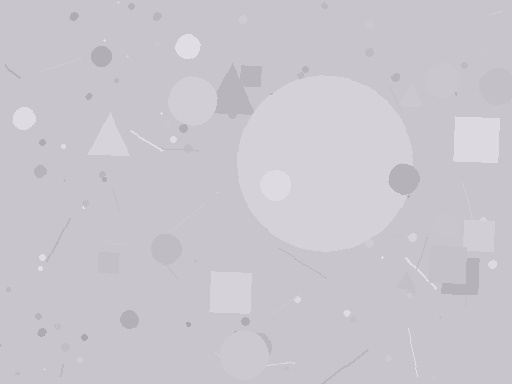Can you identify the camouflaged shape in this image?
The camouflaged shape is a circle.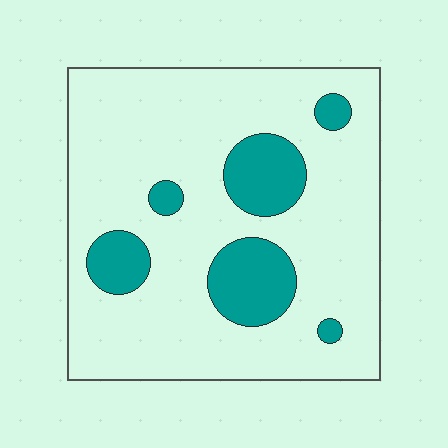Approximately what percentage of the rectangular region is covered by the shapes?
Approximately 20%.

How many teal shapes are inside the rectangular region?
6.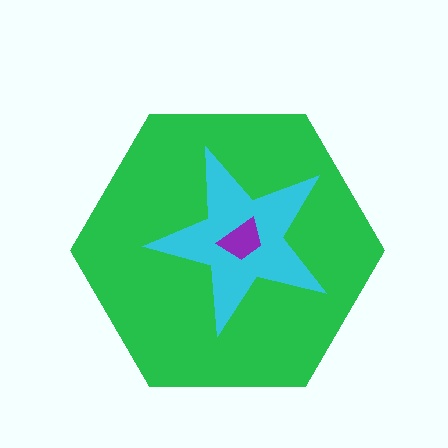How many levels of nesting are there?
3.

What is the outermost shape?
The green hexagon.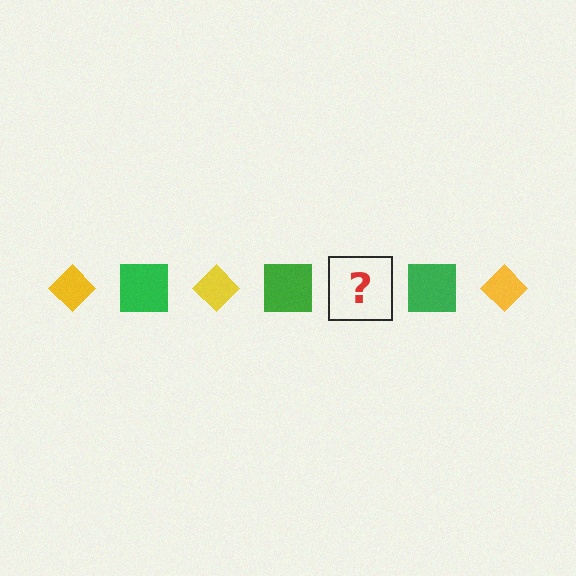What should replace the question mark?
The question mark should be replaced with a yellow diamond.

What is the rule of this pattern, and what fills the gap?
The rule is that the pattern alternates between yellow diamond and green square. The gap should be filled with a yellow diamond.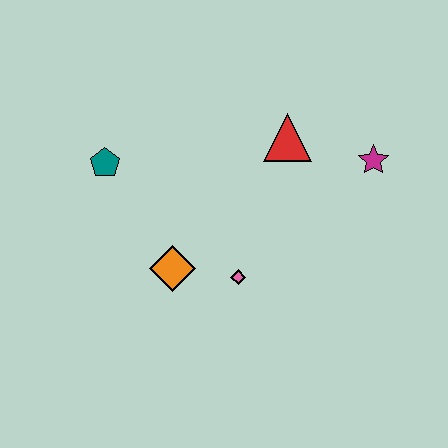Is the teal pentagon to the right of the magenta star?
No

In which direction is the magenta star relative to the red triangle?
The magenta star is to the right of the red triangle.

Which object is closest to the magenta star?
The red triangle is closest to the magenta star.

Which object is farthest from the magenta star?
The teal pentagon is farthest from the magenta star.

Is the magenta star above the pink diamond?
Yes